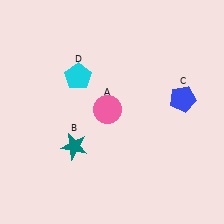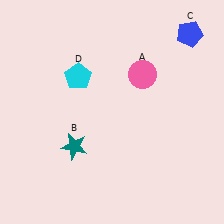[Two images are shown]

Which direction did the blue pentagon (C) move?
The blue pentagon (C) moved up.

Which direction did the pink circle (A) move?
The pink circle (A) moved right.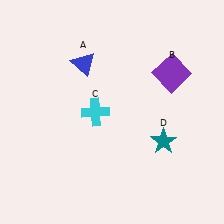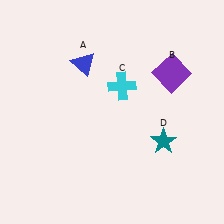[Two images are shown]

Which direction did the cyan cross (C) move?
The cyan cross (C) moved right.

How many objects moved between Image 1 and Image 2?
1 object moved between the two images.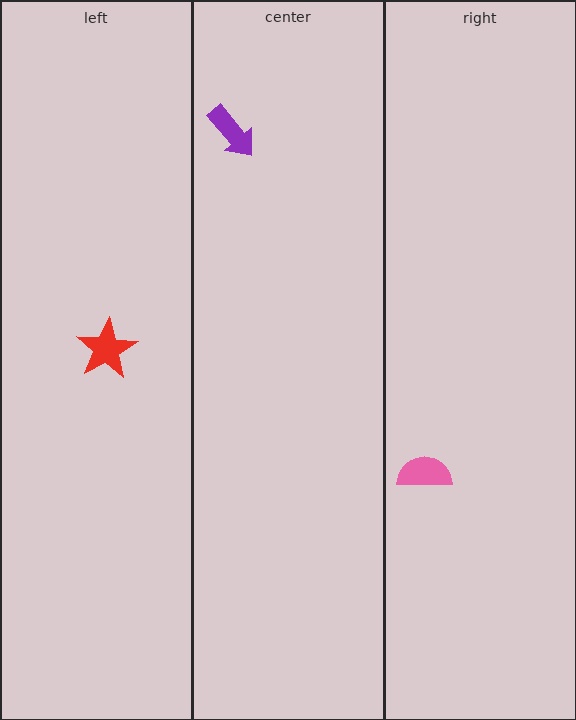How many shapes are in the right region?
1.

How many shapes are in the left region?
1.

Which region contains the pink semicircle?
The right region.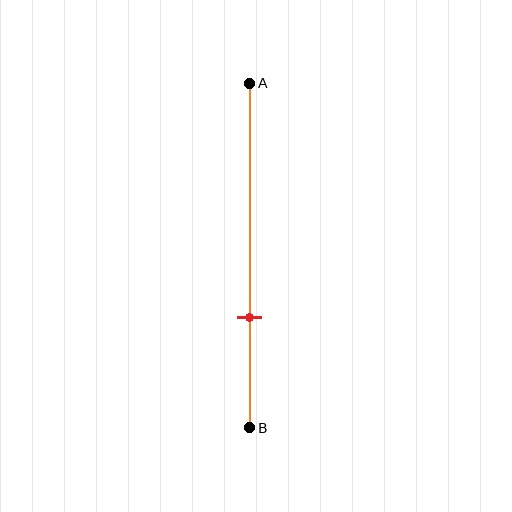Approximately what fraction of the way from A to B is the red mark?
The red mark is approximately 70% of the way from A to B.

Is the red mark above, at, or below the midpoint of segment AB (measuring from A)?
The red mark is below the midpoint of segment AB.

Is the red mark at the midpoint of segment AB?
No, the mark is at about 70% from A, not at the 50% midpoint.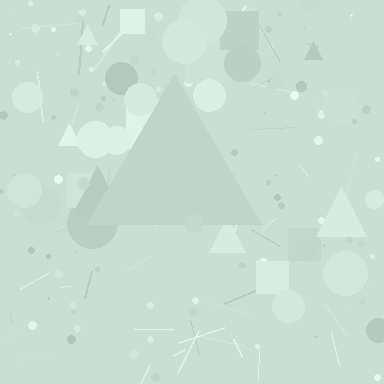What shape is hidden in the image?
A triangle is hidden in the image.